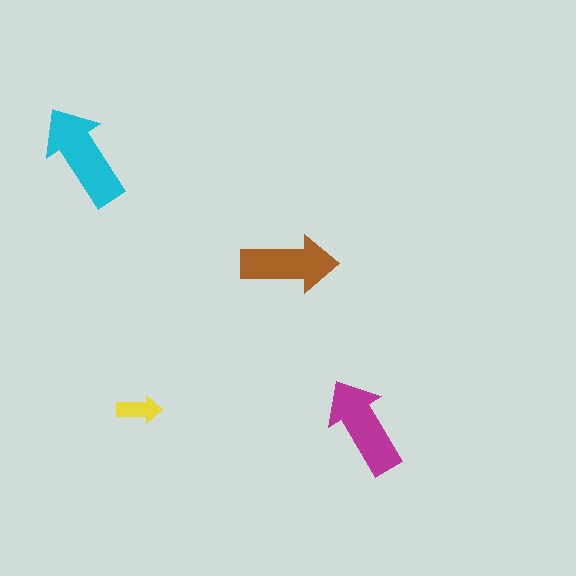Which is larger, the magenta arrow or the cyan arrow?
The cyan one.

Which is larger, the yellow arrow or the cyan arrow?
The cyan one.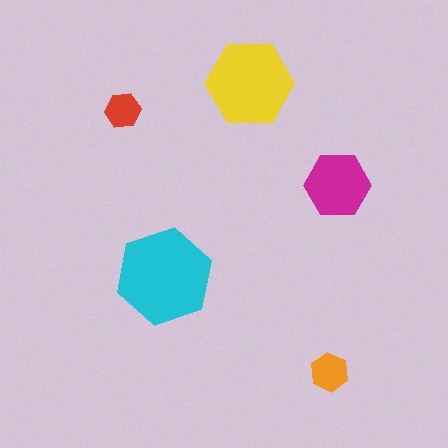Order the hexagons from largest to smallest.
the cyan one, the yellow one, the magenta one, the orange one, the red one.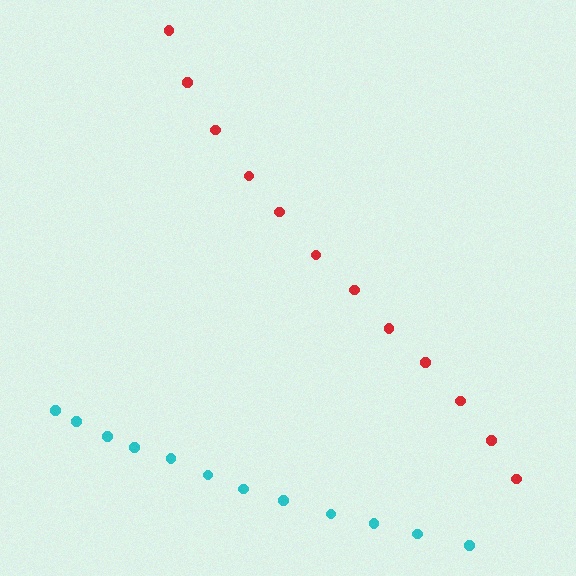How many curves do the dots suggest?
There are 2 distinct paths.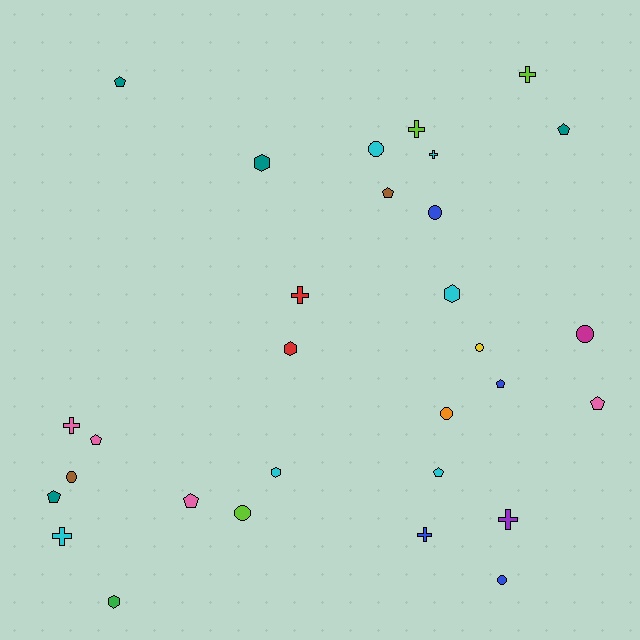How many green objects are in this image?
There is 1 green object.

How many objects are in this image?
There are 30 objects.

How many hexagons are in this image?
There are 5 hexagons.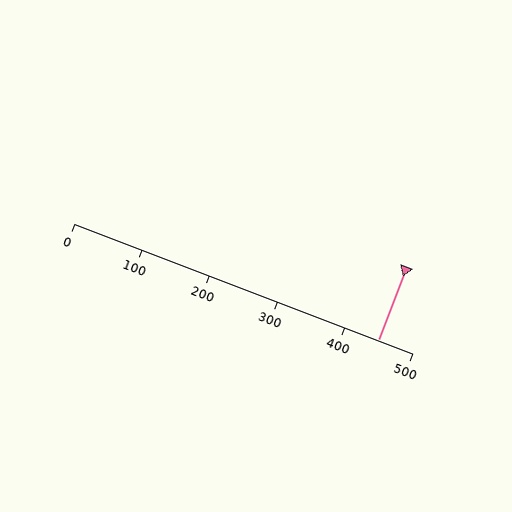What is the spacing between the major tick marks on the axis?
The major ticks are spaced 100 apart.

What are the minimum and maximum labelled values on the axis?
The axis runs from 0 to 500.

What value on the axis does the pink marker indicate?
The marker indicates approximately 450.